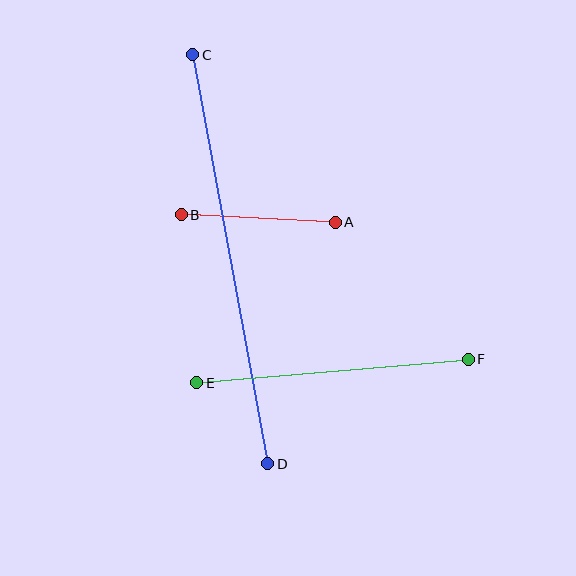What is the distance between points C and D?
The distance is approximately 416 pixels.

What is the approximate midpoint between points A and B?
The midpoint is at approximately (258, 219) pixels.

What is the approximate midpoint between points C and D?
The midpoint is at approximately (230, 259) pixels.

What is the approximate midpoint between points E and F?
The midpoint is at approximately (333, 371) pixels.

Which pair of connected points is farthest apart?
Points C and D are farthest apart.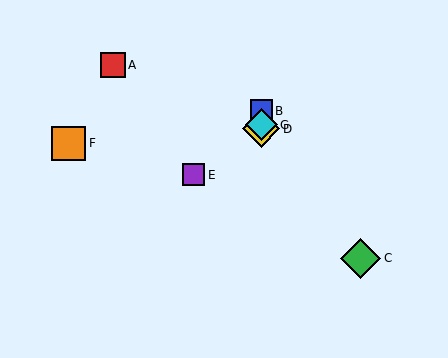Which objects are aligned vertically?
Objects B, D, G are aligned vertically.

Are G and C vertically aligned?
No, G is at x≈261 and C is at x≈361.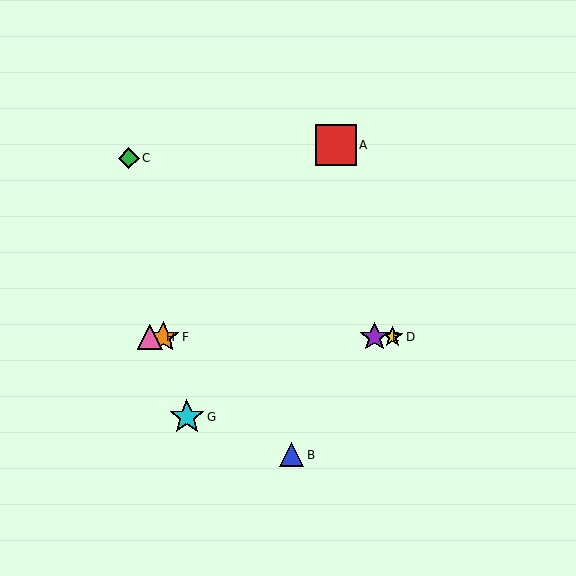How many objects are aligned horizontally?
4 objects (D, E, F, H) are aligned horizontally.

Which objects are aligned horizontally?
Objects D, E, F, H are aligned horizontally.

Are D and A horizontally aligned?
No, D is at y≈337 and A is at y≈145.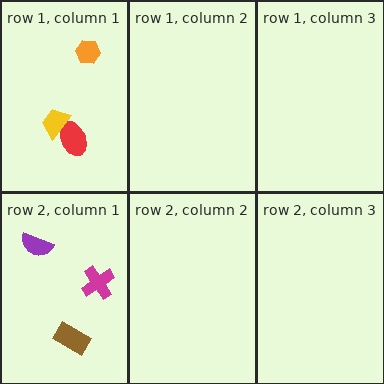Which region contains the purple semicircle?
The row 2, column 1 region.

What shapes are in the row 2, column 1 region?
The magenta cross, the purple semicircle, the brown rectangle.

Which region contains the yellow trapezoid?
The row 1, column 1 region.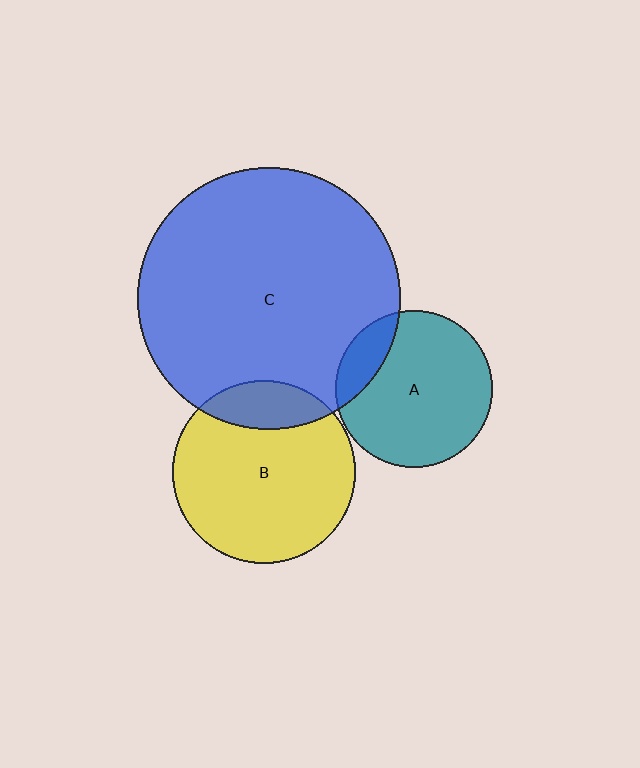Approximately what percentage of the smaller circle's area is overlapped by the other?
Approximately 15%.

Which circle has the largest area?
Circle C (blue).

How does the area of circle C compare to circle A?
Approximately 2.8 times.